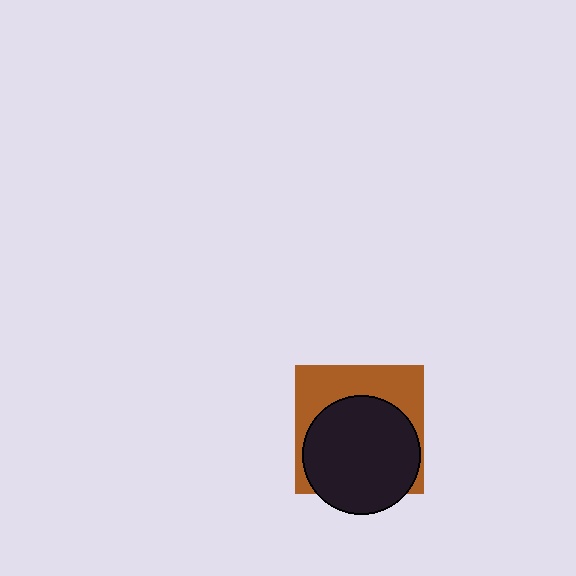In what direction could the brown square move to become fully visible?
The brown square could move up. That would shift it out from behind the black circle entirely.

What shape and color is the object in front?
The object in front is a black circle.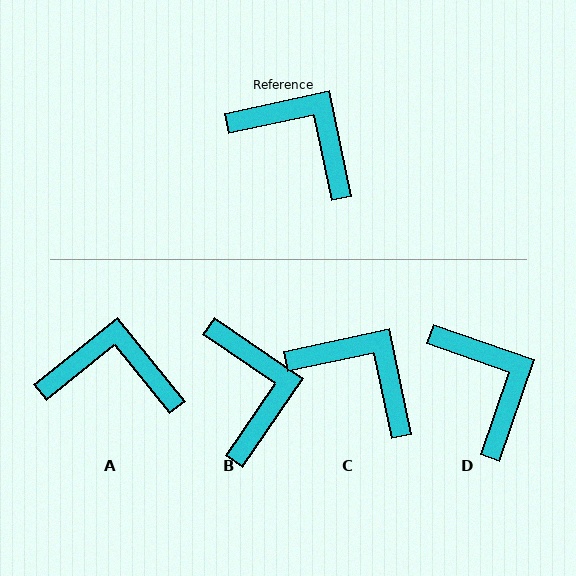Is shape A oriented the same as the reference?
No, it is off by about 27 degrees.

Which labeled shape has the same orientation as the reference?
C.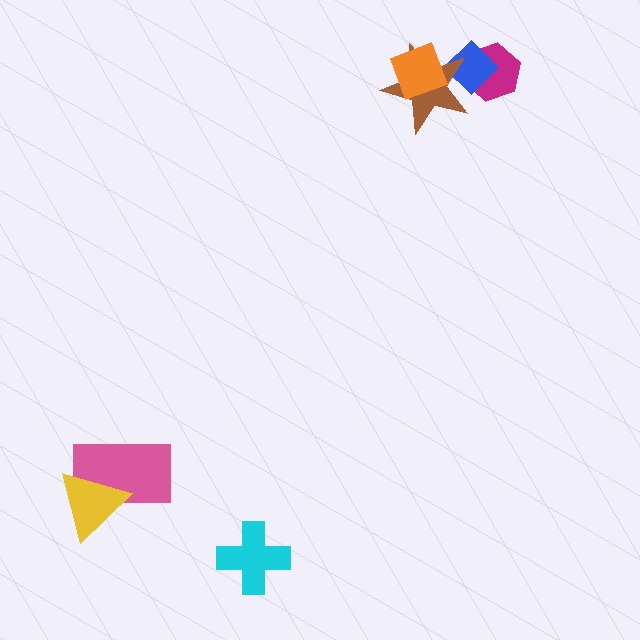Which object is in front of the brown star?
The orange diamond is in front of the brown star.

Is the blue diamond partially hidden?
Yes, it is partially covered by another shape.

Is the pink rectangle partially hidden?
Yes, it is partially covered by another shape.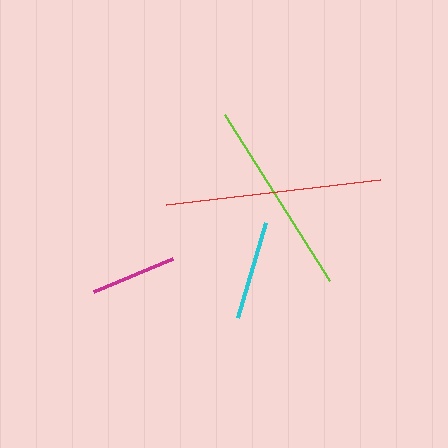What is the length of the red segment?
The red segment is approximately 215 pixels long.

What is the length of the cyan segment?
The cyan segment is approximately 99 pixels long.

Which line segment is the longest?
The red line is the longest at approximately 215 pixels.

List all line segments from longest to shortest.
From longest to shortest: red, lime, cyan, magenta.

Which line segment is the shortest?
The magenta line is the shortest at approximately 86 pixels.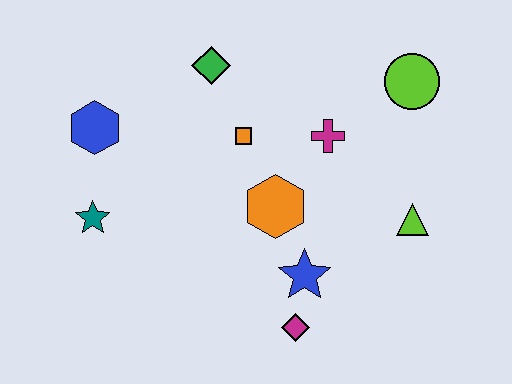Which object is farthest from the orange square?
The magenta diamond is farthest from the orange square.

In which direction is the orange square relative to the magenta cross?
The orange square is to the left of the magenta cross.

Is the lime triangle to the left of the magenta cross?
No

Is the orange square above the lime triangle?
Yes